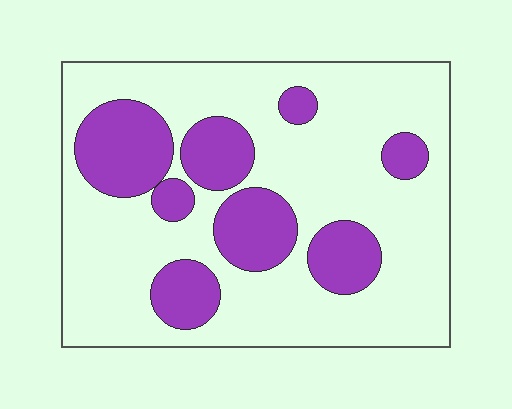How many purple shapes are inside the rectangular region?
8.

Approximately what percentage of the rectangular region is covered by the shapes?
Approximately 25%.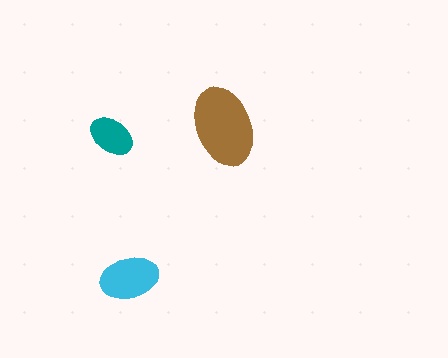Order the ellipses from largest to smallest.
the brown one, the cyan one, the teal one.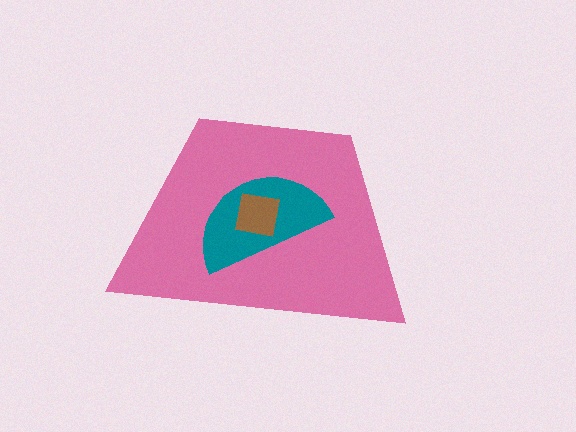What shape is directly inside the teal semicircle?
The brown square.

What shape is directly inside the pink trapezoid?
The teal semicircle.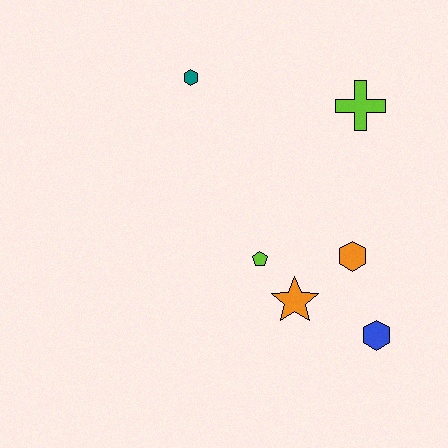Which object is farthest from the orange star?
The teal hexagon is farthest from the orange star.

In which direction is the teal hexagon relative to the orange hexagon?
The teal hexagon is above the orange hexagon.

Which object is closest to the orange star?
The lime pentagon is closest to the orange star.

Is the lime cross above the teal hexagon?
No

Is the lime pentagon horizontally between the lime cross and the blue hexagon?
No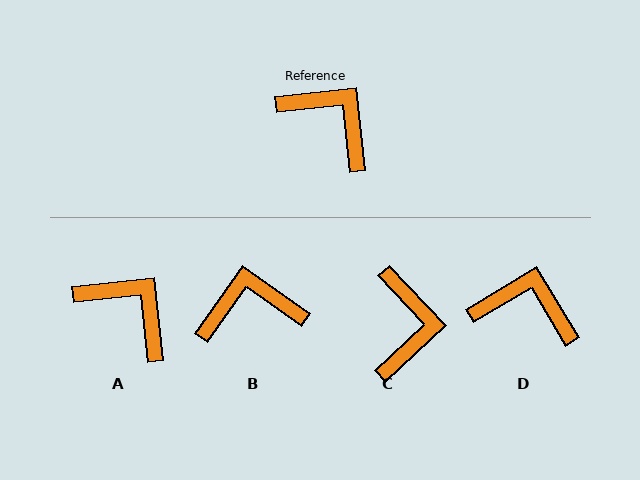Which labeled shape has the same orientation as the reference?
A.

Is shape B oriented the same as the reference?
No, it is off by about 49 degrees.